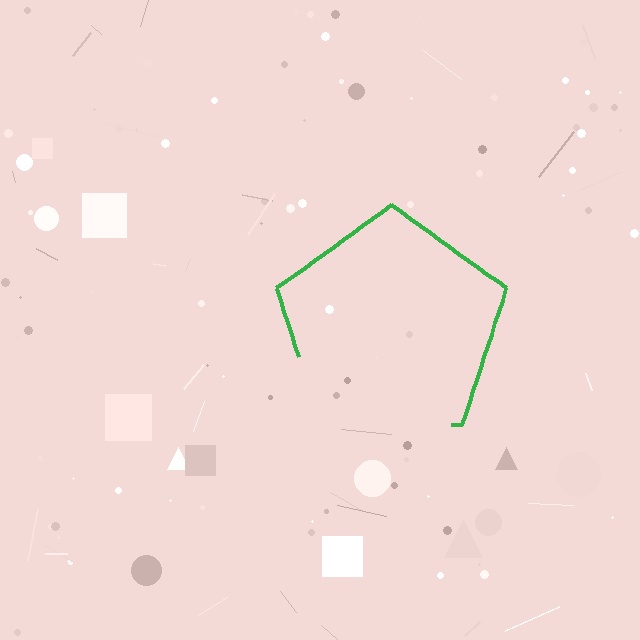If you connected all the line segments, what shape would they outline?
They would outline a pentagon.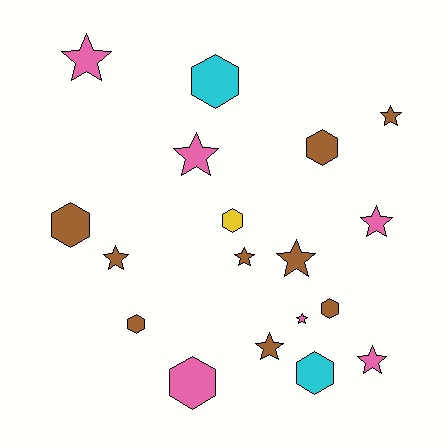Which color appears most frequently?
Brown, with 9 objects.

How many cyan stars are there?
There are no cyan stars.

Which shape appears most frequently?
Star, with 10 objects.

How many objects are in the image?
There are 18 objects.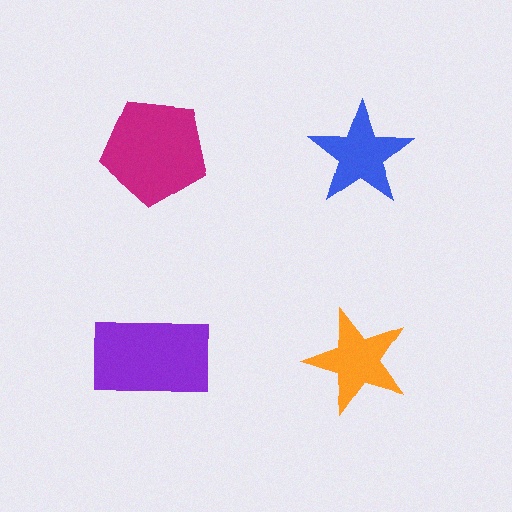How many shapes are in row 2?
2 shapes.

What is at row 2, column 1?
A purple rectangle.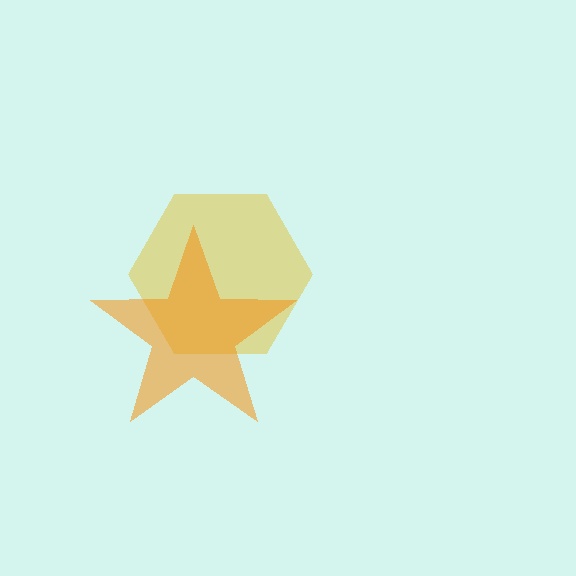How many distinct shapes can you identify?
There are 2 distinct shapes: a yellow hexagon, an orange star.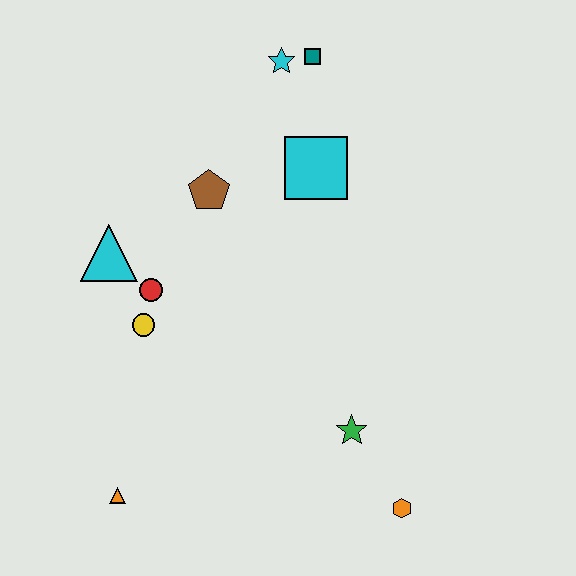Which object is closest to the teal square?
The cyan star is closest to the teal square.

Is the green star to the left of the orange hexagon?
Yes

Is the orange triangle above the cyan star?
No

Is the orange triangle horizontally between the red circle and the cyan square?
No